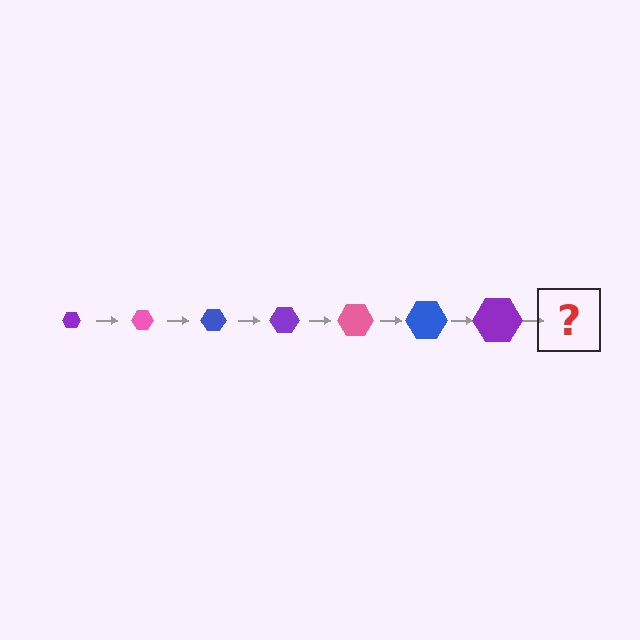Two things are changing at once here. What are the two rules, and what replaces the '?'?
The two rules are that the hexagon grows larger each step and the color cycles through purple, pink, and blue. The '?' should be a pink hexagon, larger than the previous one.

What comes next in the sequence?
The next element should be a pink hexagon, larger than the previous one.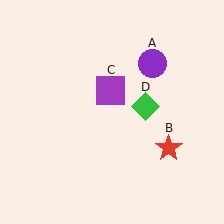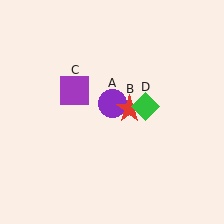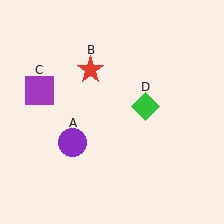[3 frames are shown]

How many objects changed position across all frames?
3 objects changed position: purple circle (object A), red star (object B), purple square (object C).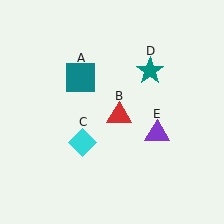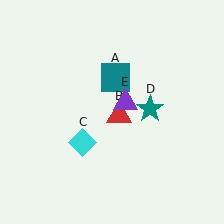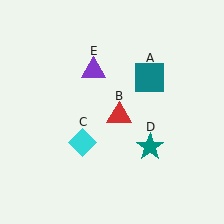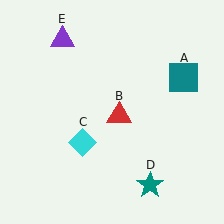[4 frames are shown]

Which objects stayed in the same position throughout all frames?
Red triangle (object B) and cyan diamond (object C) remained stationary.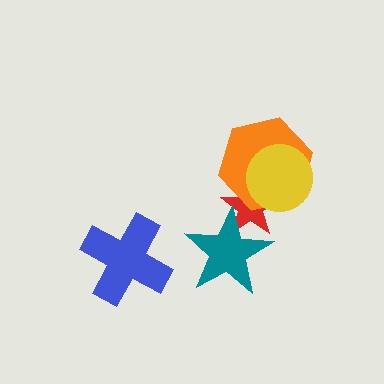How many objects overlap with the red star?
3 objects overlap with the red star.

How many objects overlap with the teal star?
1 object overlaps with the teal star.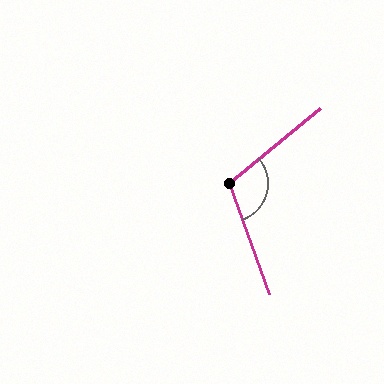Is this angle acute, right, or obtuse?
It is obtuse.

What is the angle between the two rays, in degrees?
Approximately 110 degrees.